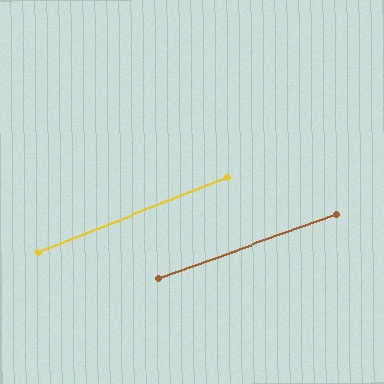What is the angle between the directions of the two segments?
Approximately 2 degrees.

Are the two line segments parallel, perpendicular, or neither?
Parallel — their directions differ by only 1.9°.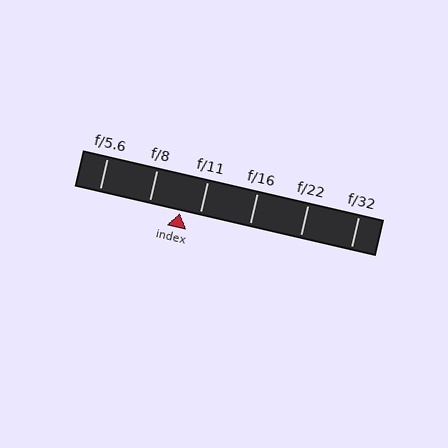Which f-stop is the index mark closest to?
The index mark is closest to f/11.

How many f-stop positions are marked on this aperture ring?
There are 6 f-stop positions marked.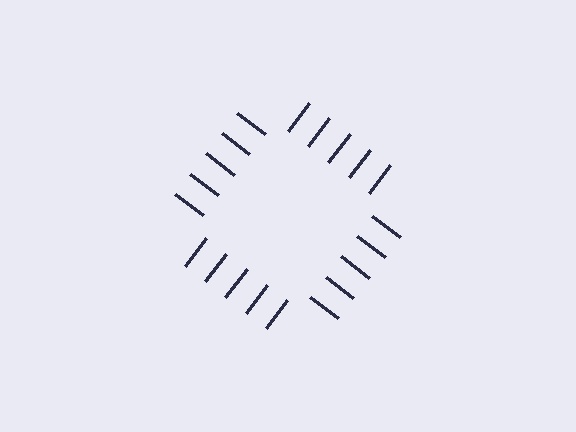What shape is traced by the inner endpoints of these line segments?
An illusory square — the line segments terminate on its edges but no continuous stroke is drawn.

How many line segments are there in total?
20 — 5 along each of the 4 edges.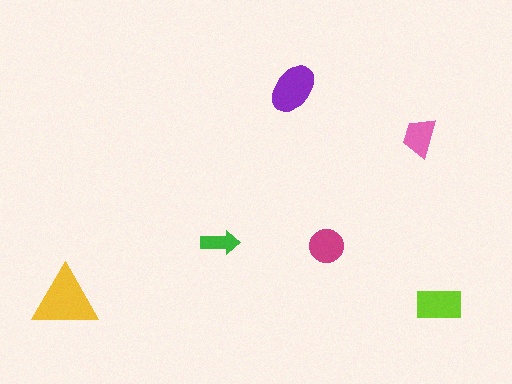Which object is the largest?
The yellow triangle.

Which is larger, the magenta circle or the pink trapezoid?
The magenta circle.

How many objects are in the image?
There are 6 objects in the image.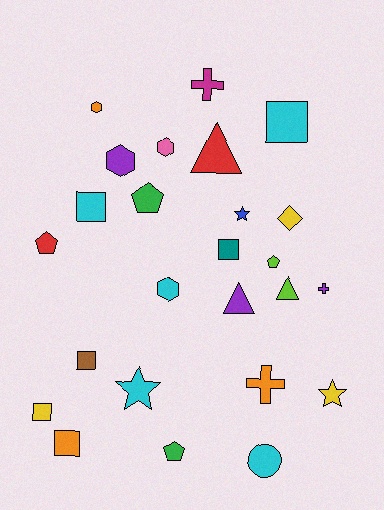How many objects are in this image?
There are 25 objects.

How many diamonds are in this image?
There is 1 diamond.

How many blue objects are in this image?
There is 1 blue object.